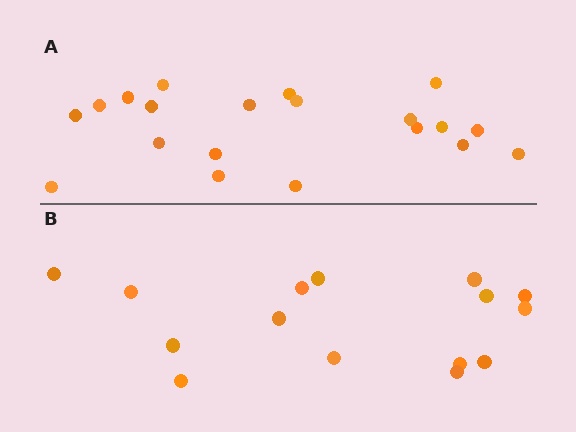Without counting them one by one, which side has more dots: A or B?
Region A (the top region) has more dots.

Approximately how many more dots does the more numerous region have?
Region A has about 5 more dots than region B.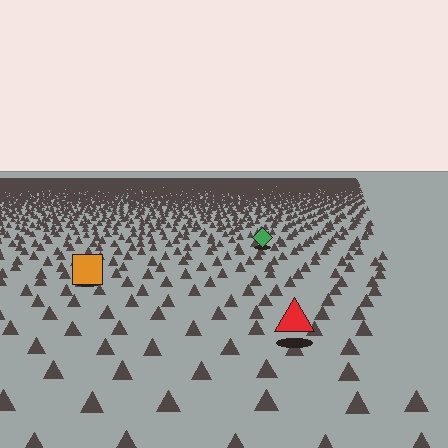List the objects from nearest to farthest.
From nearest to farthest: the red triangle, the orange square, the green diamond.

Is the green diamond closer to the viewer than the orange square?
No. The orange square is closer — you can tell from the texture gradient: the ground texture is coarser near it.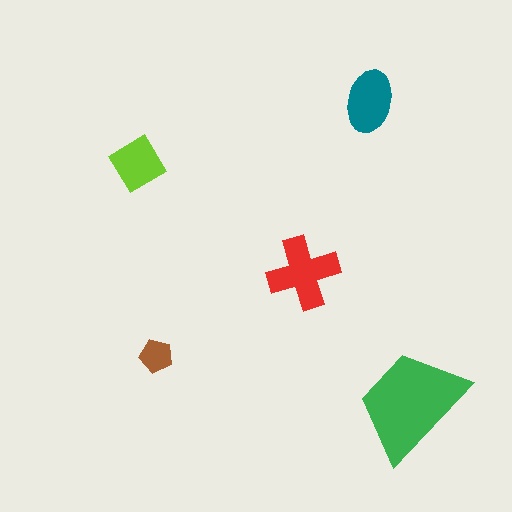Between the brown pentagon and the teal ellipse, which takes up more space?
The teal ellipse.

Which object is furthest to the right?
The green trapezoid is rightmost.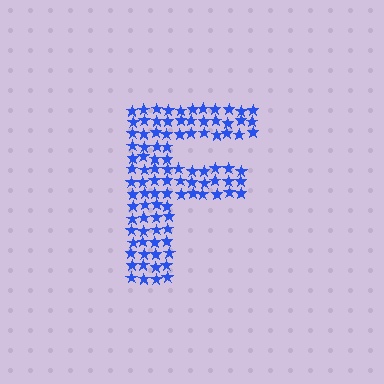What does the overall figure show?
The overall figure shows the letter F.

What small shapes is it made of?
It is made of small stars.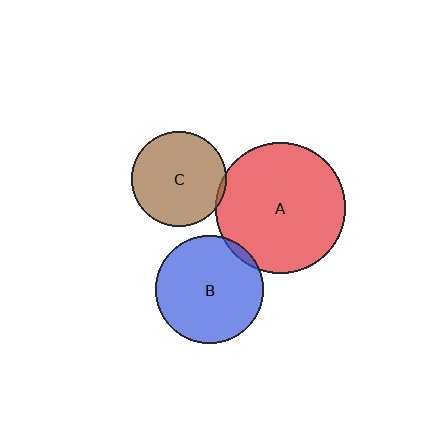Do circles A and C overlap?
Yes.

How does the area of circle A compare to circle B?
Approximately 1.5 times.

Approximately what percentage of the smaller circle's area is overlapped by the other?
Approximately 5%.